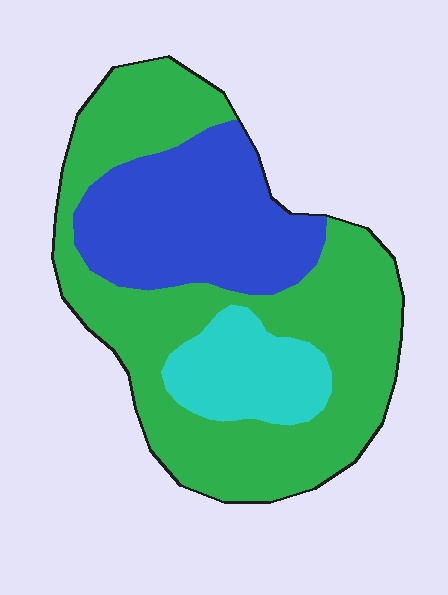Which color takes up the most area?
Green, at roughly 60%.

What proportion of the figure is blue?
Blue takes up between a sixth and a third of the figure.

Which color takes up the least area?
Cyan, at roughly 15%.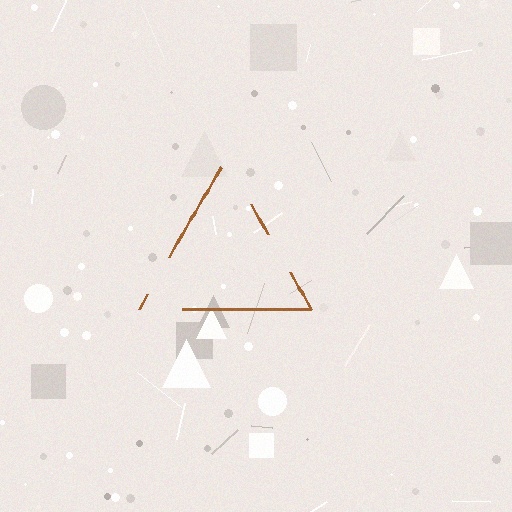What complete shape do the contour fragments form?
The contour fragments form a triangle.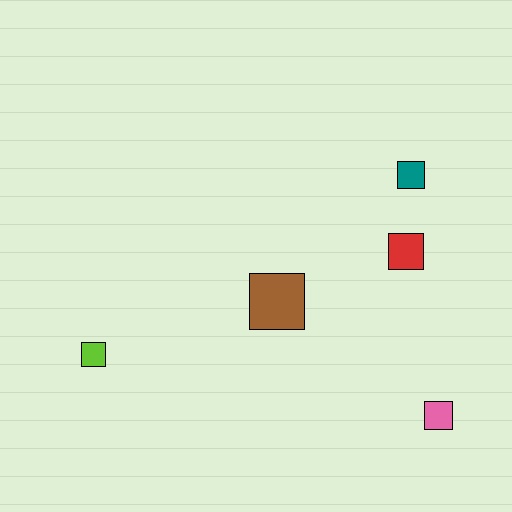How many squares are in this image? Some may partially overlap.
There are 5 squares.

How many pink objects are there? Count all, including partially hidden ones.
There is 1 pink object.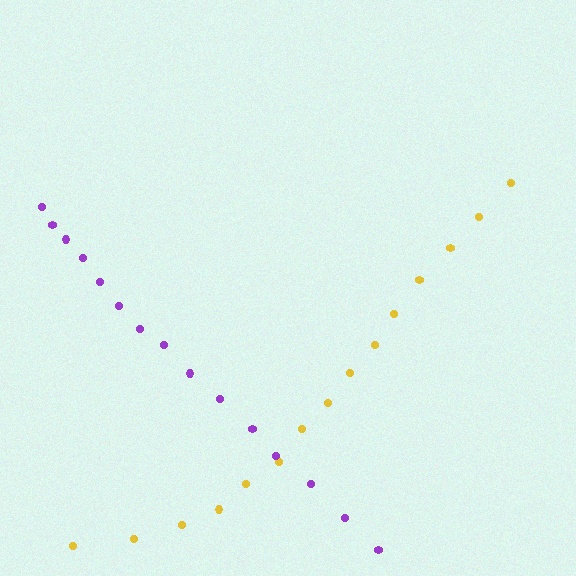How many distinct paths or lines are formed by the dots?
There are 2 distinct paths.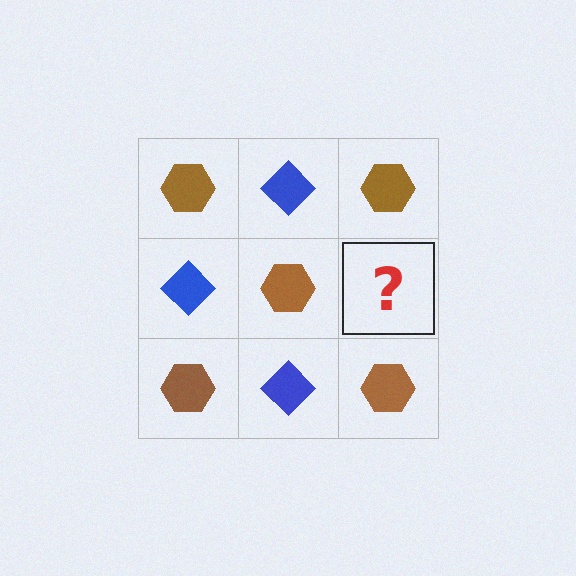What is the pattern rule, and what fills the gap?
The rule is that it alternates brown hexagon and blue diamond in a checkerboard pattern. The gap should be filled with a blue diamond.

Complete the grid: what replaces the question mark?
The question mark should be replaced with a blue diamond.